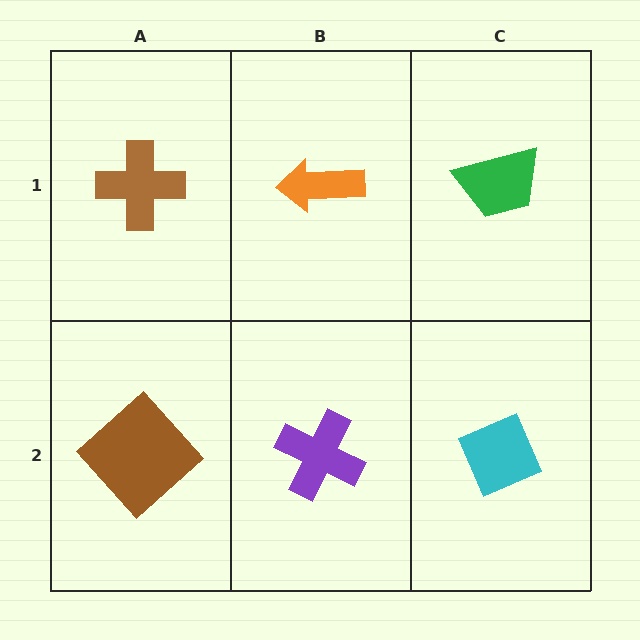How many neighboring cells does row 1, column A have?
2.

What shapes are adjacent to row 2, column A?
A brown cross (row 1, column A), a purple cross (row 2, column B).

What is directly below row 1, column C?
A cyan diamond.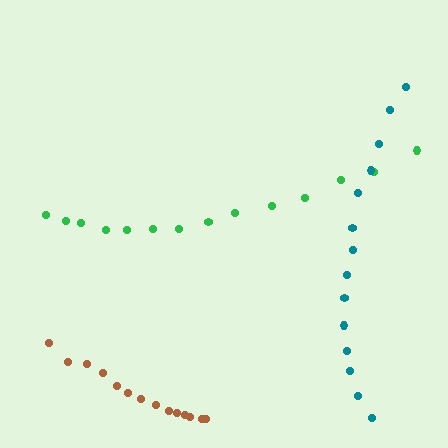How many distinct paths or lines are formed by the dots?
There are 3 distinct paths.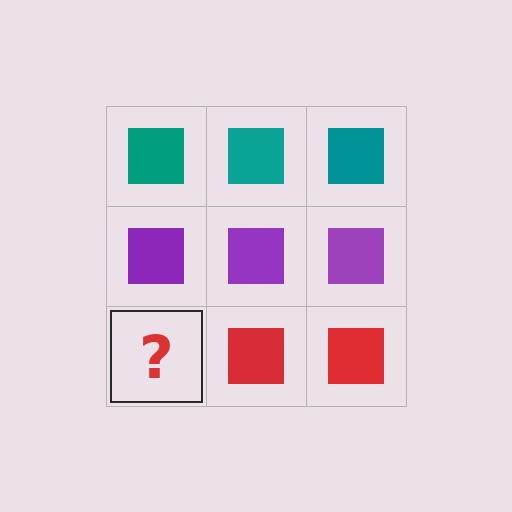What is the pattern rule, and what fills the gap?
The rule is that each row has a consistent color. The gap should be filled with a red square.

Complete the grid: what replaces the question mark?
The question mark should be replaced with a red square.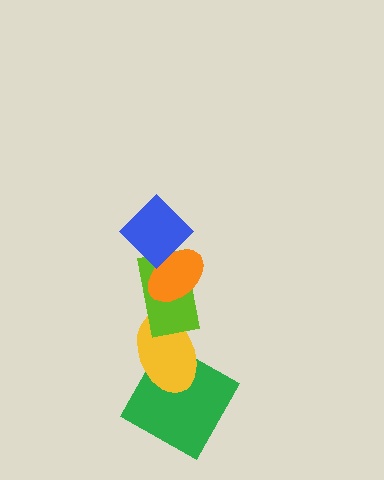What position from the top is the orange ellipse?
The orange ellipse is 2nd from the top.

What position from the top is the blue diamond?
The blue diamond is 1st from the top.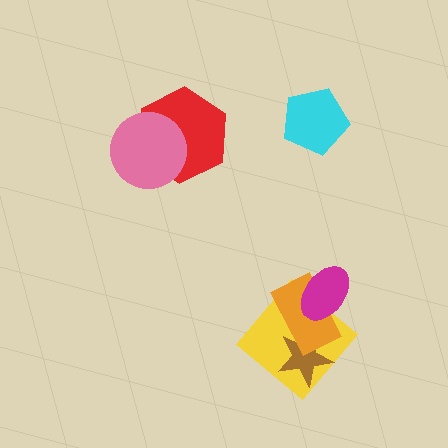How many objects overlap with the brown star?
2 objects overlap with the brown star.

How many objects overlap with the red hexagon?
1 object overlaps with the red hexagon.